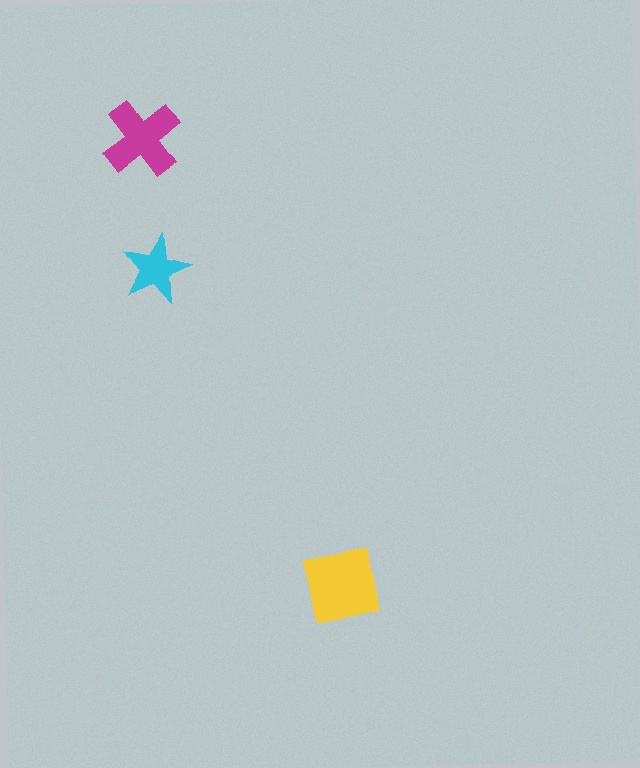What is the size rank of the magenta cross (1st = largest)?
2nd.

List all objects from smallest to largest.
The cyan star, the magenta cross, the yellow square.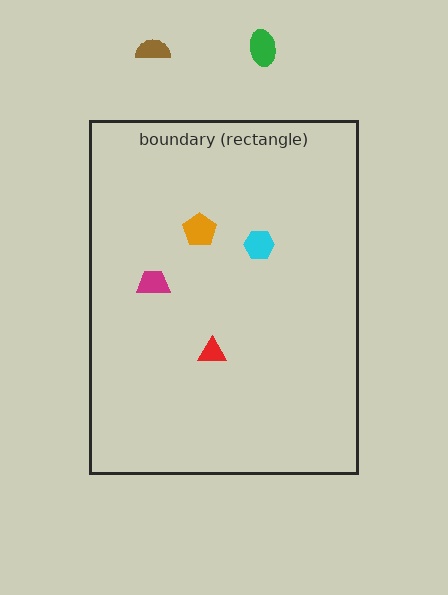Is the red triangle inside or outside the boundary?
Inside.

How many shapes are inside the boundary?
4 inside, 2 outside.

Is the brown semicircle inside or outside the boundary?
Outside.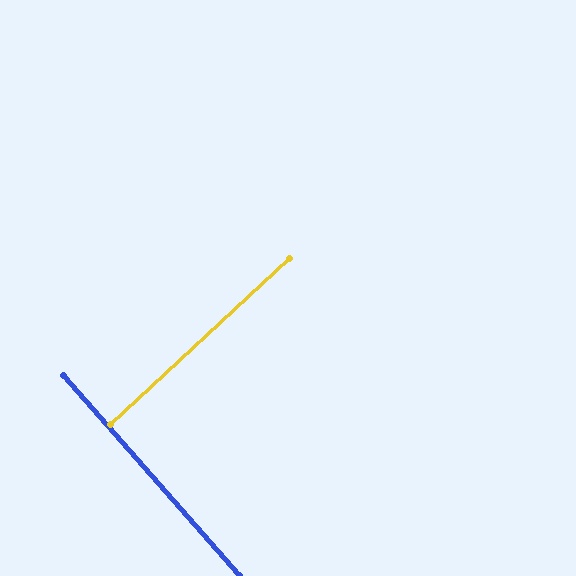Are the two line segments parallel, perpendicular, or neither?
Perpendicular — they meet at approximately 89°.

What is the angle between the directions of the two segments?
Approximately 89 degrees.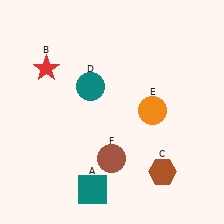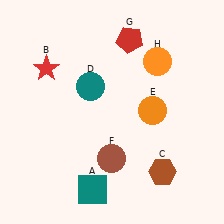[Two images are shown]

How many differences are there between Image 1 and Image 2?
There are 2 differences between the two images.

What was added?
A red pentagon (G), an orange circle (H) were added in Image 2.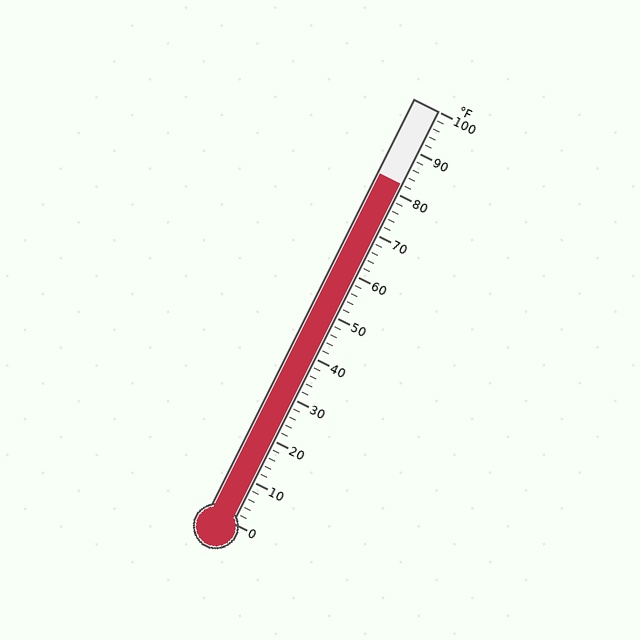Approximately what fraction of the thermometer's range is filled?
The thermometer is filled to approximately 80% of its range.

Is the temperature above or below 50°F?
The temperature is above 50°F.